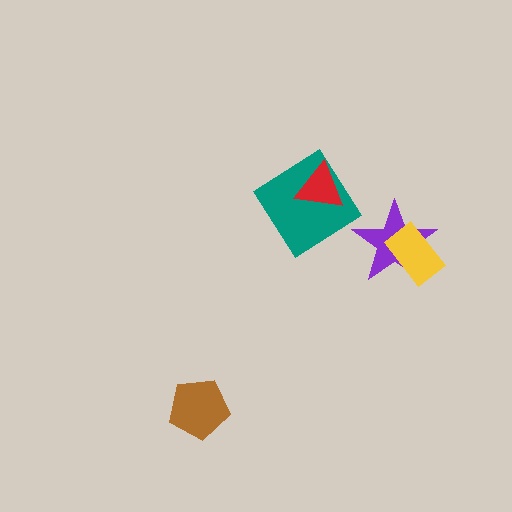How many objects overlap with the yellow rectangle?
1 object overlaps with the yellow rectangle.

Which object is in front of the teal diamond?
The red triangle is in front of the teal diamond.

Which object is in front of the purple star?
The yellow rectangle is in front of the purple star.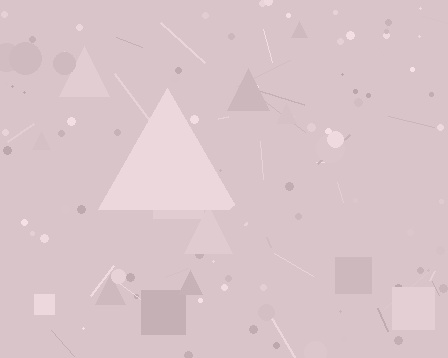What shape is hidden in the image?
A triangle is hidden in the image.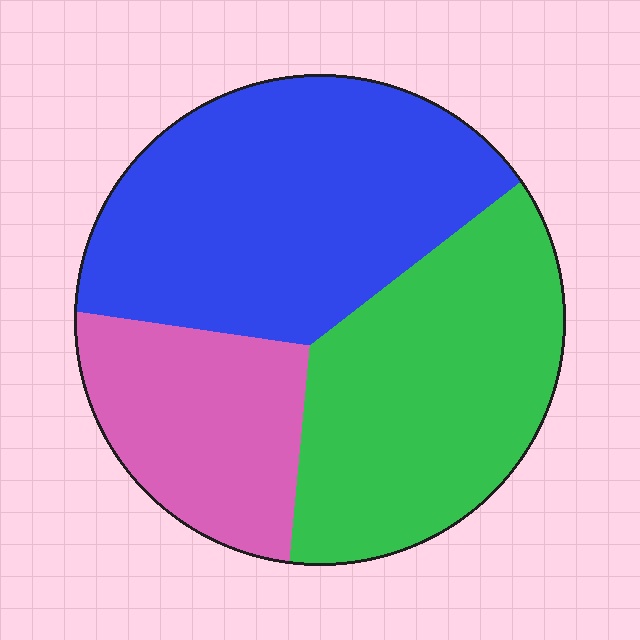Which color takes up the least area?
Pink, at roughly 20%.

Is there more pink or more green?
Green.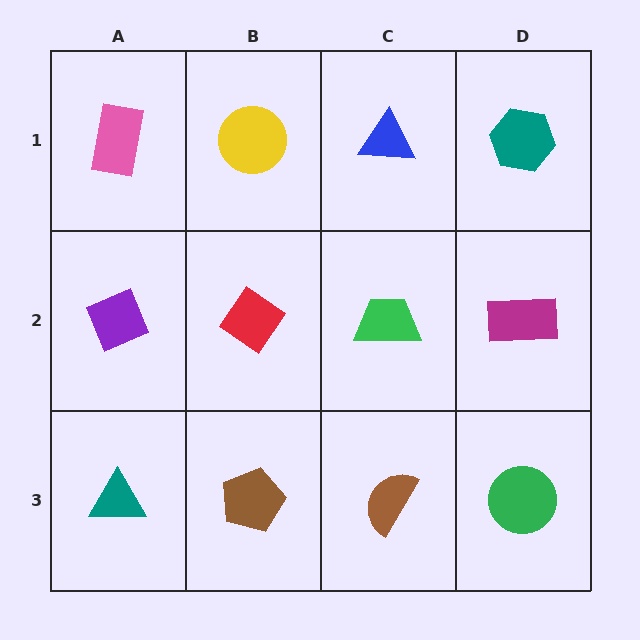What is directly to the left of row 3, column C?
A brown pentagon.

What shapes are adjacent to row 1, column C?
A green trapezoid (row 2, column C), a yellow circle (row 1, column B), a teal hexagon (row 1, column D).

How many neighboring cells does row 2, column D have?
3.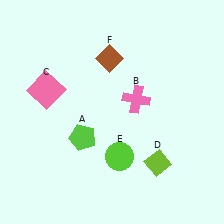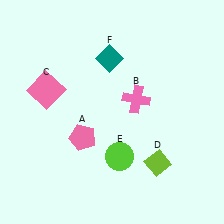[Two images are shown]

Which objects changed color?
A changed from lime to pink. F changed from brown to teal.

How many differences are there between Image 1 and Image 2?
There are 2 differences between the two images.